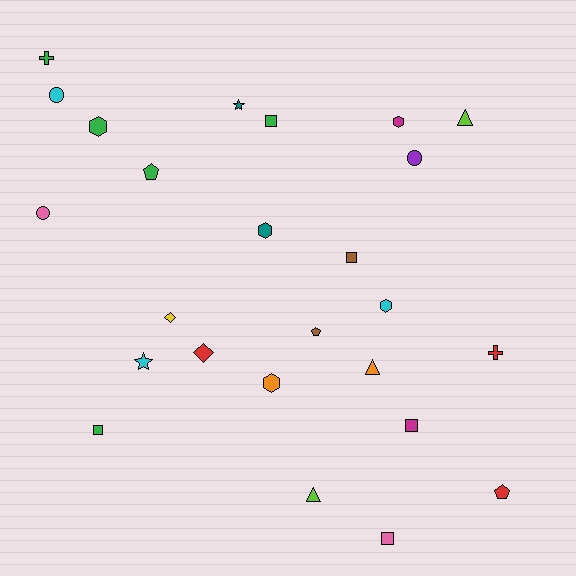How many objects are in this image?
There are 25 objects.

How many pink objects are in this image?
There are 2 pink objects.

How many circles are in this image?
There are 3 circles.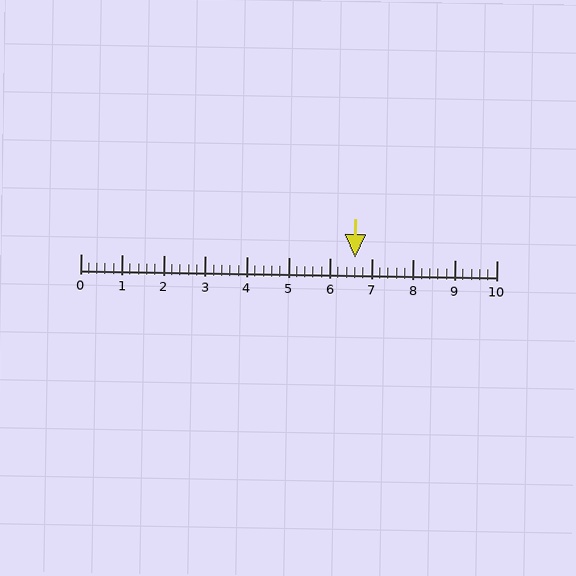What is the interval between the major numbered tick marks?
The major tick marks are spaced 1 units apart.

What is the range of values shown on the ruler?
The ruler shows values from 0 to 10.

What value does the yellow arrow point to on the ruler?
The yellow arrow points to approximately 6.6.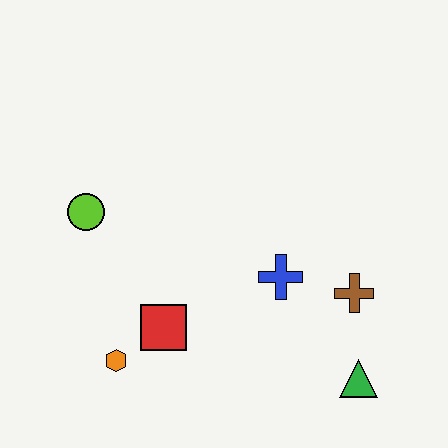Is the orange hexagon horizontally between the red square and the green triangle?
No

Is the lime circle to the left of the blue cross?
Yes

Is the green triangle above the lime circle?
No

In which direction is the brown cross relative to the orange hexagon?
The brown cross is to the right of the orange hexagon.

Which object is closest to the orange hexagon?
The red square is closest to the orange hexagon.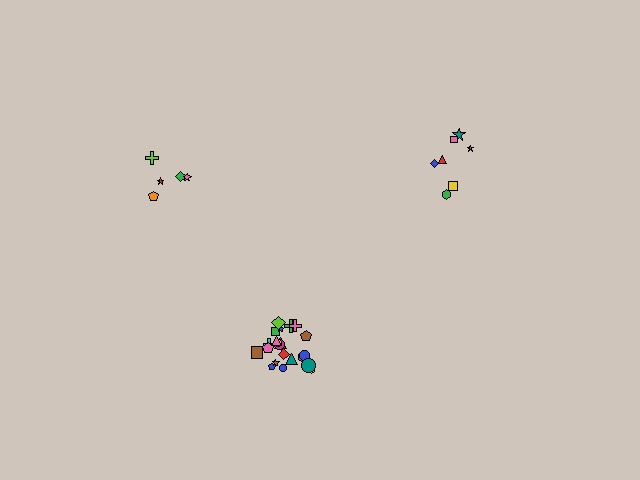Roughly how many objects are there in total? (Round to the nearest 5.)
Roughly 35 objects in total.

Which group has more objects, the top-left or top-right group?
The top-right group.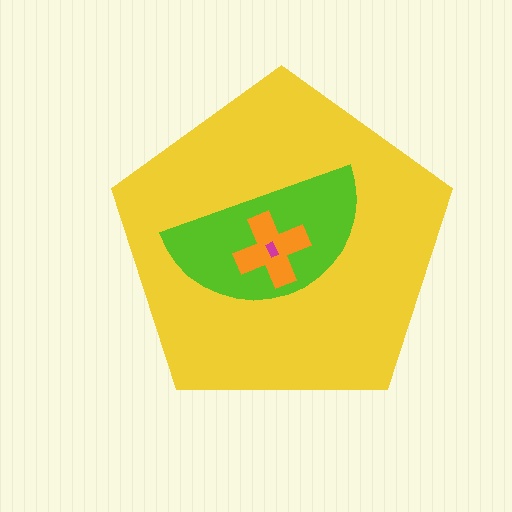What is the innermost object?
The magenta rectangle.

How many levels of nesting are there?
4.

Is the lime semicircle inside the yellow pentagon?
Yes.